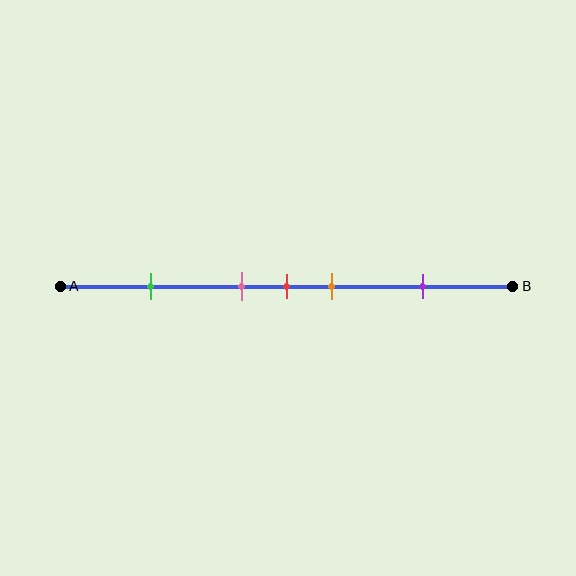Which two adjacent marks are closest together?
The pink and red marks are the closest adjacent pair.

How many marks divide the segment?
There are 5 marks dividing the segment.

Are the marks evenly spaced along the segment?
No, the marks are not evenly spaced.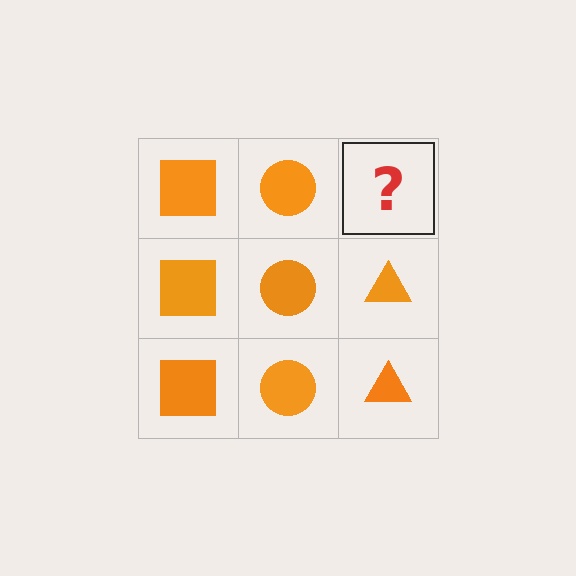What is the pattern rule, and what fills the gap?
The rule is that each column has a consistent shape. The gap should be filled with an orange triangle.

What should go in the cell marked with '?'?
The missing cell should contain an orange triangle.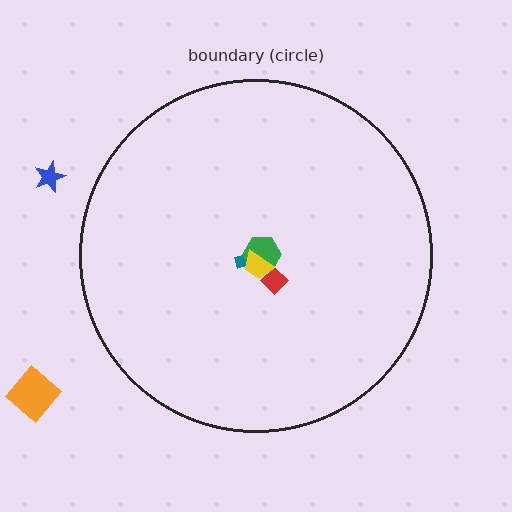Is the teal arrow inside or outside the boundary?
Inside.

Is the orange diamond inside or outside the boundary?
Outside.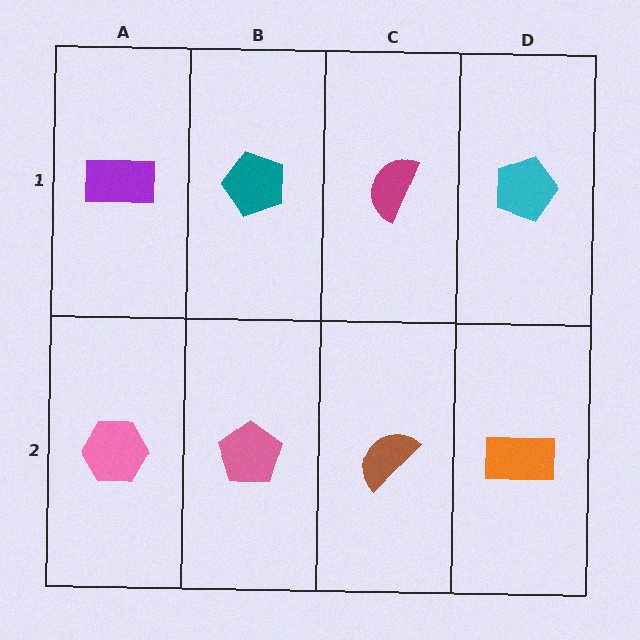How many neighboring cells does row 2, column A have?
2.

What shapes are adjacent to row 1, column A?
A pink hexagon (row 2, column A), a teal pentagon (row 1, column B).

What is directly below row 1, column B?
A pink pentagon.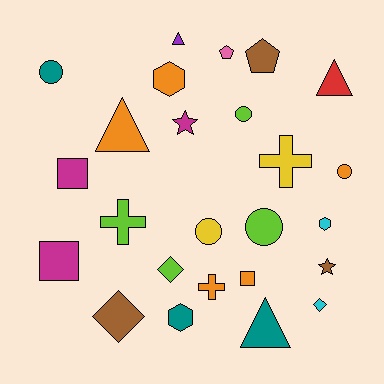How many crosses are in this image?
There are 3 crosses.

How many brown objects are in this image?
There are 3 brown objects.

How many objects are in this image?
There are 25 objects.